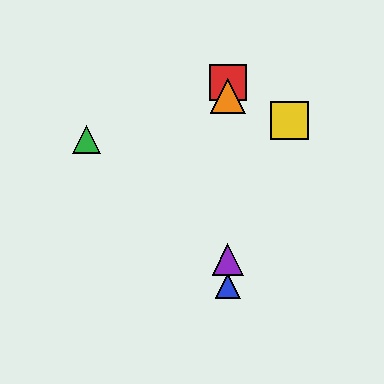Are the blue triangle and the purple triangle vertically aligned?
Yes, both are at x≈228.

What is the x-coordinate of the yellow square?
The yellow square is at x≈290.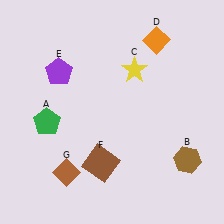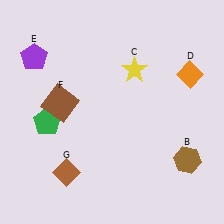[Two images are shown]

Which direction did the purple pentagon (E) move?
The purple pentagon (E) moved left.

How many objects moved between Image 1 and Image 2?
3 objects moved between the two images.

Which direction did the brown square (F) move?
The brown square (F) moved up.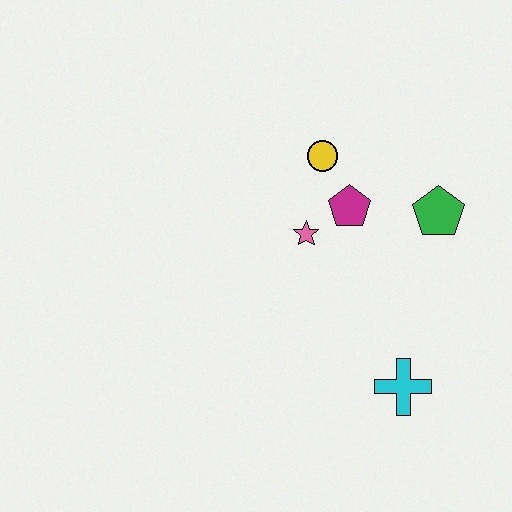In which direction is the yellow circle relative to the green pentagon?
The yellow circle is to the left of the green pentagon.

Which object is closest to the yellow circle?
The magenta pentagon is closest to the yellow circle.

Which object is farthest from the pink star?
The cyan cross is farthest from the pink star.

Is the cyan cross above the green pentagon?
No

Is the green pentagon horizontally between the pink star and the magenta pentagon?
No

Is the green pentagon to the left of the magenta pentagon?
No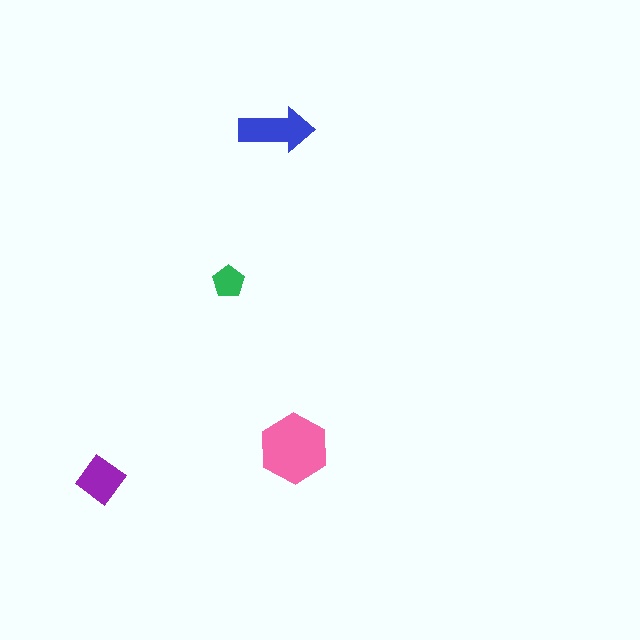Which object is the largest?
The pink hexagon.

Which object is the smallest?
The green pentagon.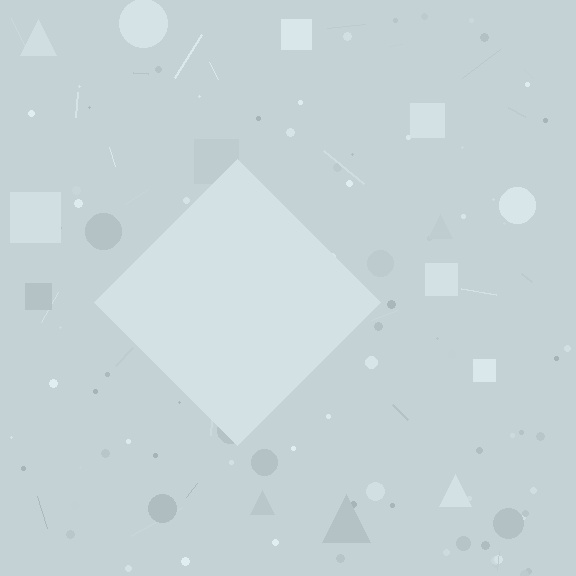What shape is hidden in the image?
A diamond is hidden in the image.